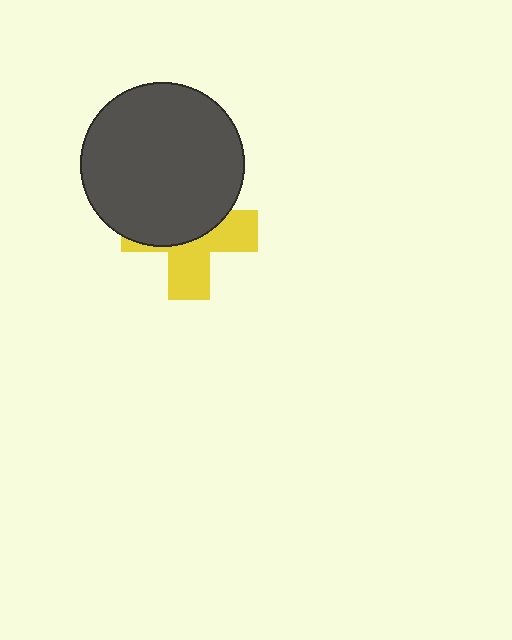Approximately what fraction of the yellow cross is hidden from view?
Roughly 54% of the yellow cross is hidden behind the dark gray circle.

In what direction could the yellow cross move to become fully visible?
The yellow cross could move down. That would shift it out from behind the dark gray circle entirely.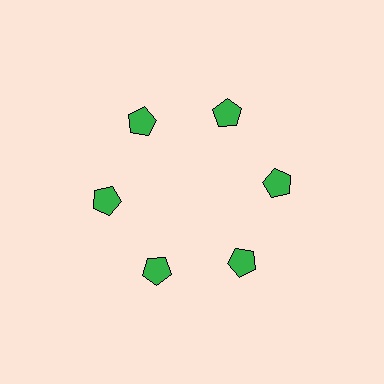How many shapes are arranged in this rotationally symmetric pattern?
There are 6 shapes, arranged in 6 groups of 1.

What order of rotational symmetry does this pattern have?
This pattern has 6-fold rotational symmetry.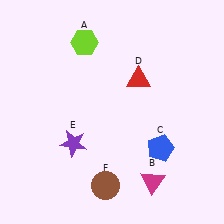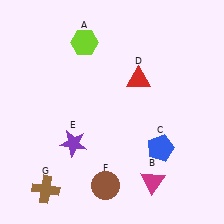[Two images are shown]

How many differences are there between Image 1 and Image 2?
There is 1 difference between the two images.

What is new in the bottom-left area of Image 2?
A brown cross (G) was added in the bottom-left area of Image 2.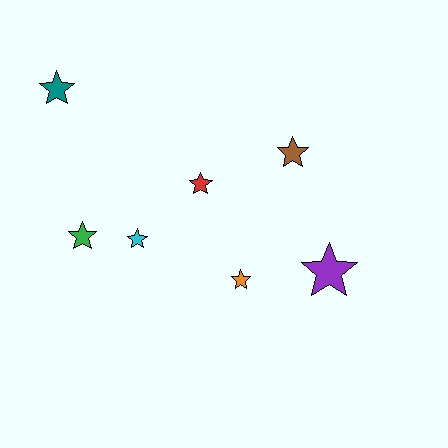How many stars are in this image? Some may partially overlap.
There are 7 stars.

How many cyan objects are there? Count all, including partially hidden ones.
There is 1 cyan object.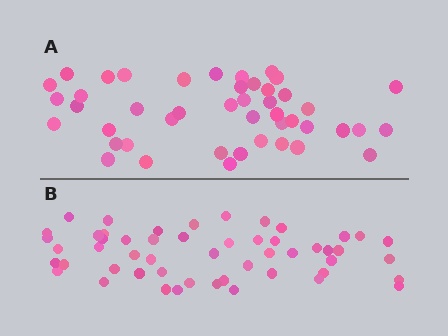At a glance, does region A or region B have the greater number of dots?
Region B (the bottom region) has more dots.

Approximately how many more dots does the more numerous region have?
Region B has roughly 8 or so more dots than region A.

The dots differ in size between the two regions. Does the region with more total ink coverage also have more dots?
No. Region A has more total ink coverage because its dots are larger, but region B actually contains more individual dots. Total area can be misleading — the number of items is what matters here.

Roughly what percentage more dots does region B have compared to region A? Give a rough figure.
About 15% more.